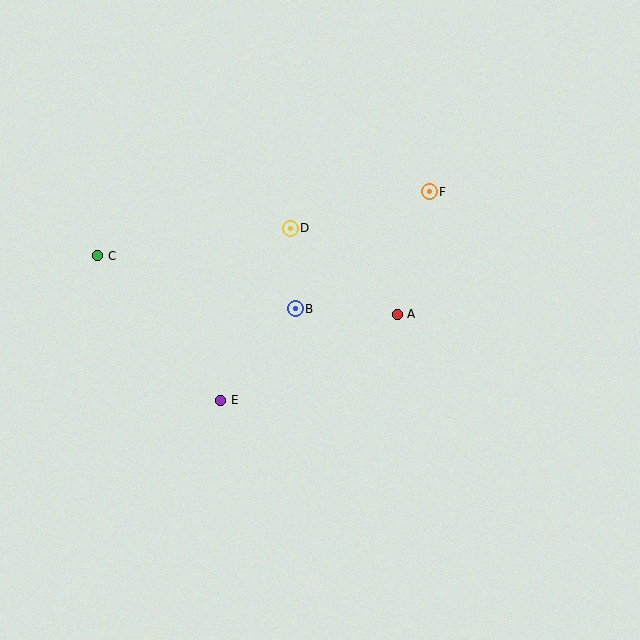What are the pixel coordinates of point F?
Point F is at (429, 192).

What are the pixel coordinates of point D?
Point D is at (290, 228).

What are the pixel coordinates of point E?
Point E is at (221, 400).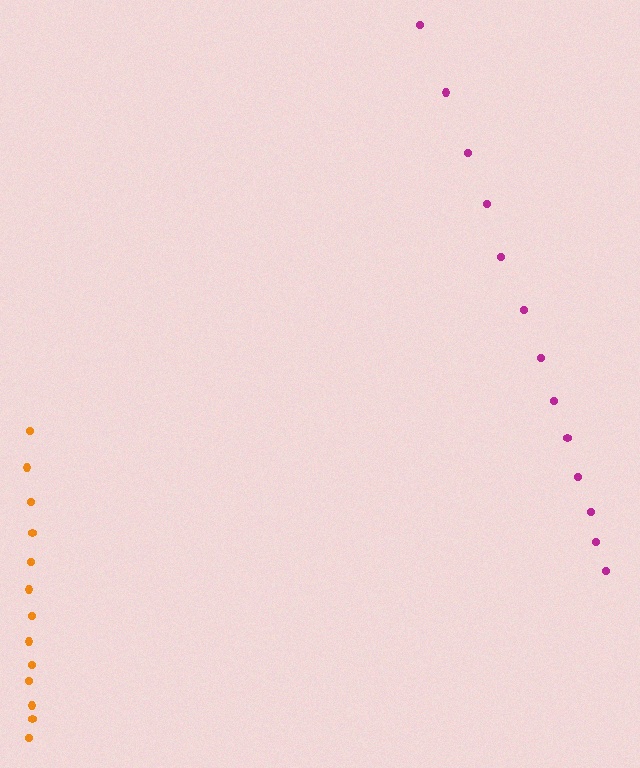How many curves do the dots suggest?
There are 2 distinct paths.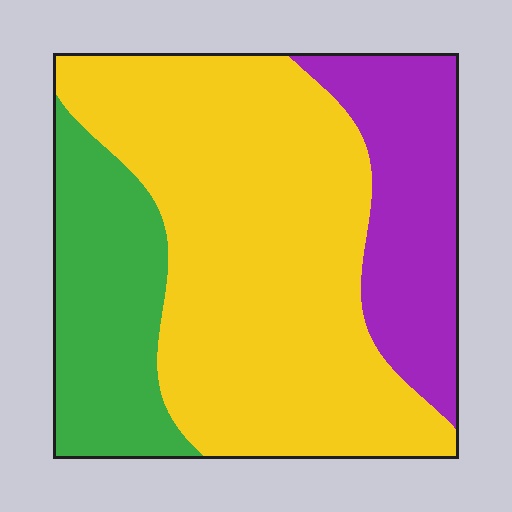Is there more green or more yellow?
Yellow.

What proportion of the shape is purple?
Purple covers 21% of the shape.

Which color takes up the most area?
Yellow, at roughly 60%.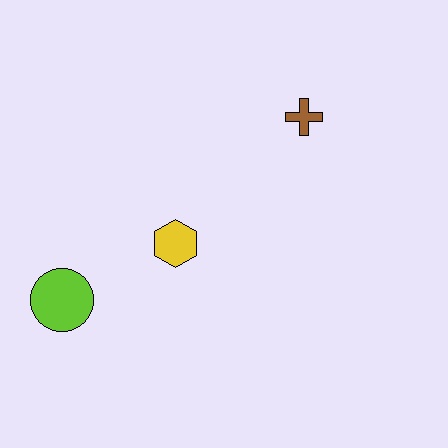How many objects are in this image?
There are 3 objects.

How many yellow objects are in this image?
There is 1 yellow object.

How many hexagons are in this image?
There is 1 hexagon.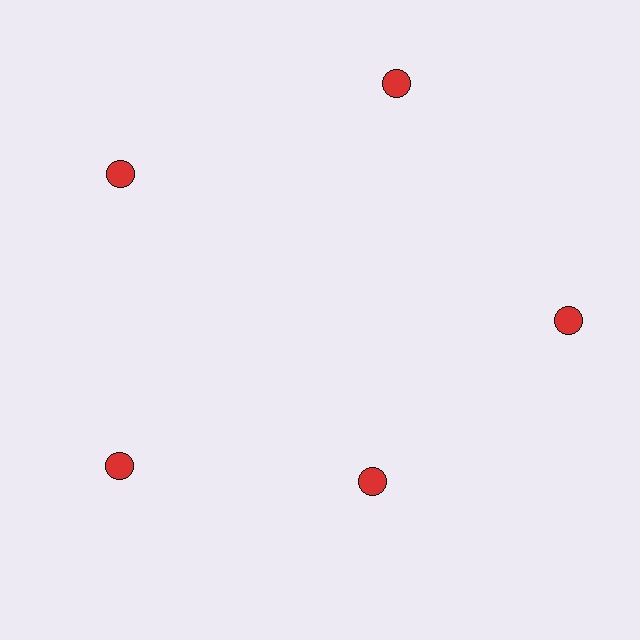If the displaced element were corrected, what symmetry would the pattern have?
It would have 5-fold rotational symmetry — the pattern would map onto itself every 72 degrees.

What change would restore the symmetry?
The symmetry would be restored by moving it outward, back onto the ring so that all 5 circles sit at equal angles and equal distance from the center.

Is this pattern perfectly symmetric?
No. The 5 red circles are arranged in a ring, but one element near the 5 o'clock position is pulled inward toward the center, breaking the 5-fold rotational symmetry.